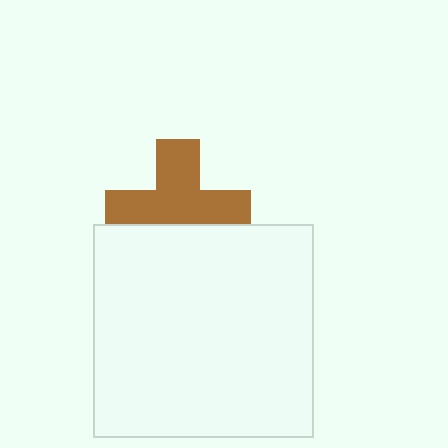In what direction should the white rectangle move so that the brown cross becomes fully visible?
The white rectangle should move down. That is the shortest direction to clear the overlap and leave the brown cross fully visible.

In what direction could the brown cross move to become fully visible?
The brown cross could move up. That would shift it out from behind the white rectangle entirely.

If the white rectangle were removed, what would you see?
You would see the complete brown cross.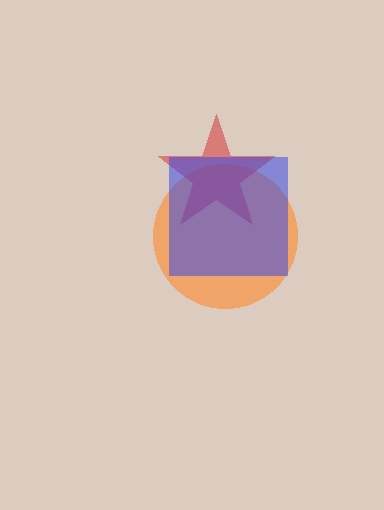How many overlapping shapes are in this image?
There are 3 overlapping shapes in the image.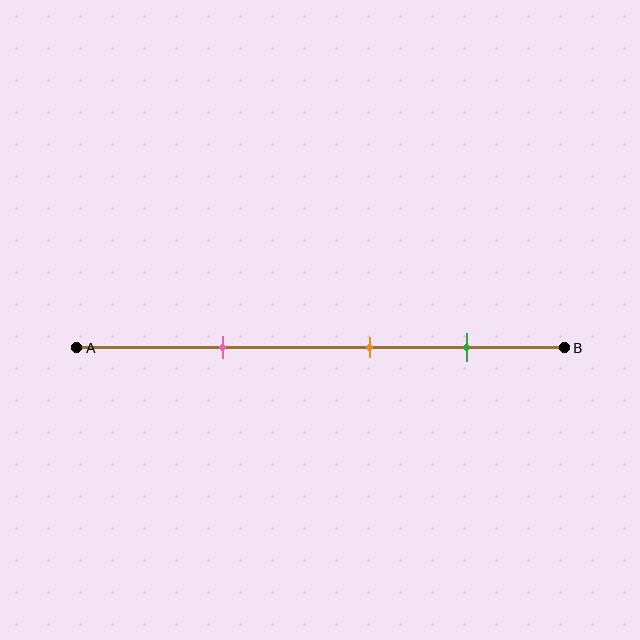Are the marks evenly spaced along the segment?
Yes, the marks are approximately evenly spaced.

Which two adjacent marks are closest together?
The orange and green marks are the closest adjacent pair.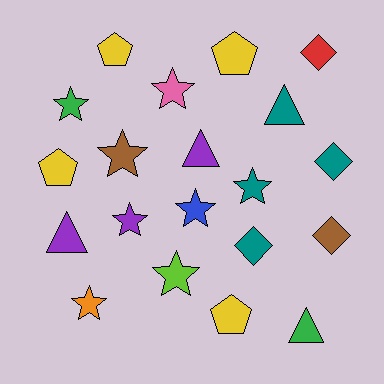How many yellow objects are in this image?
There are 4 yellow objects.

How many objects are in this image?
There are 20 objects.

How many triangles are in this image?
There are 4 triangles.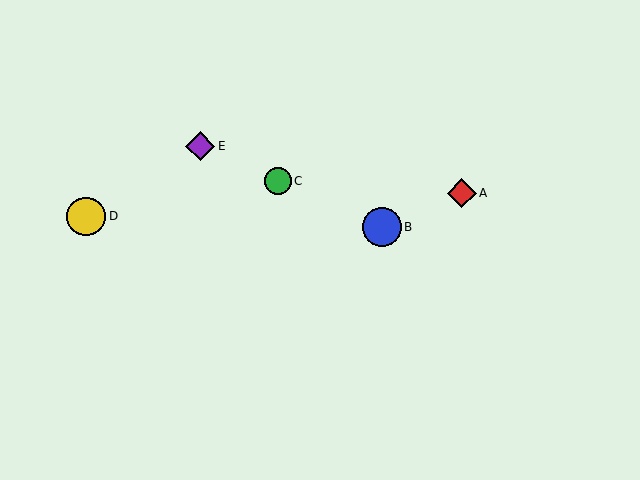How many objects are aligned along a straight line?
3 objects (B, C, E) are aligned along a straight line.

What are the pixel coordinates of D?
Object D is at (86, 216).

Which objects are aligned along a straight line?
Objects B, C, E are aligned along a straight line.